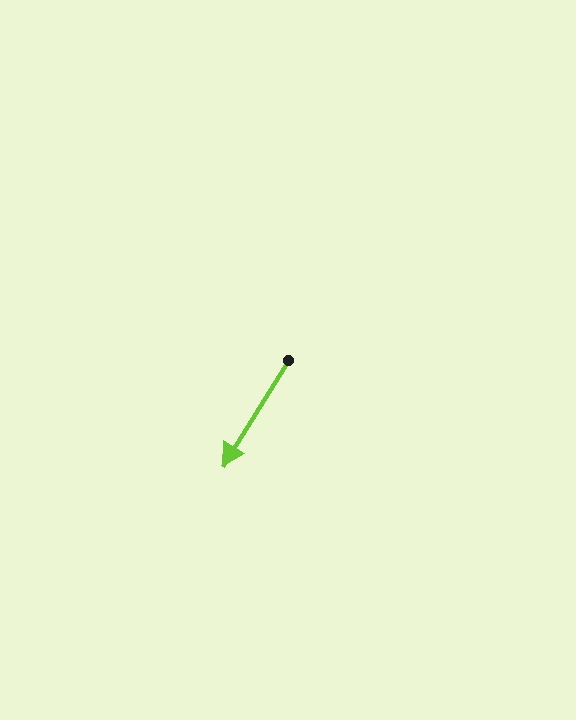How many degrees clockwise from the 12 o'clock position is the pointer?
Approximately 212 degrees.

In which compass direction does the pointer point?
Southwest.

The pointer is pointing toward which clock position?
Roughly 7 o'clock.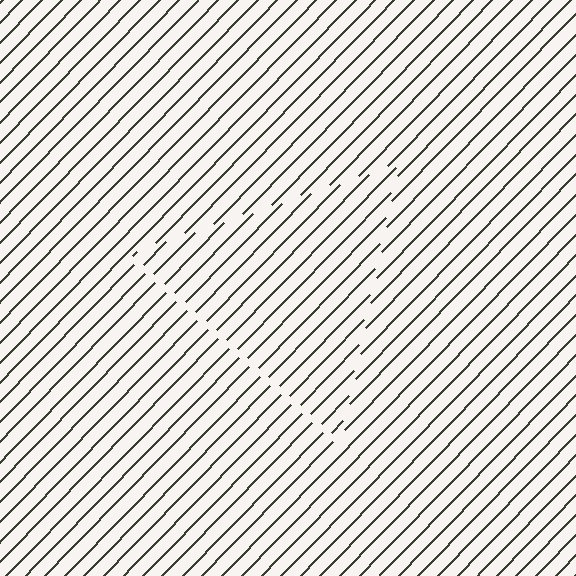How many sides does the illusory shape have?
3 sides — the line-ends trace a triangle.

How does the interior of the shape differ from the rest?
The interior of the shape contains the same grating, shifted by half a period — the contour is defined by the phase discontinuity where line-ends from the inner and outer gratings abut.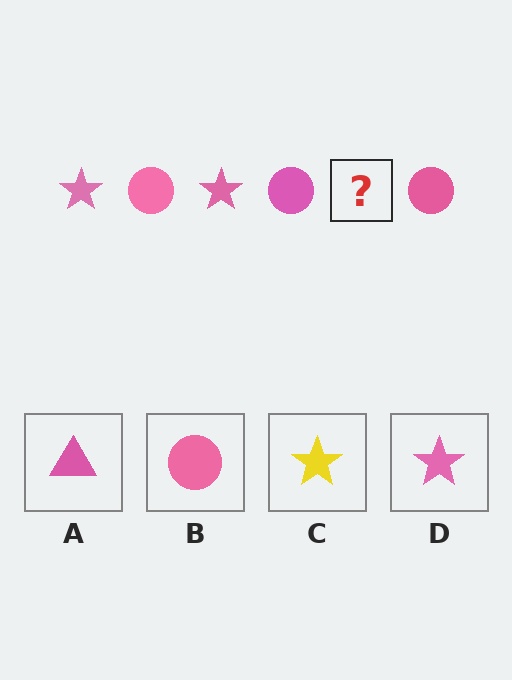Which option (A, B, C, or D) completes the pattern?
D.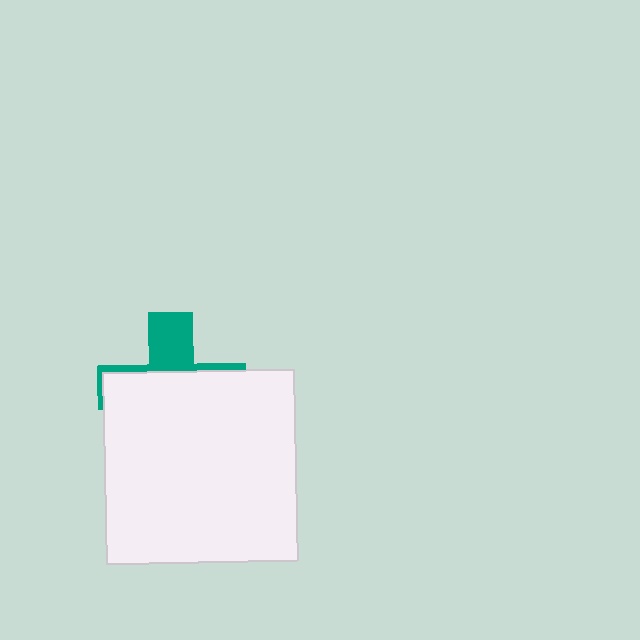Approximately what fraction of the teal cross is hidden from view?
Roughly 69% of the teal cross is hidden behind the white square.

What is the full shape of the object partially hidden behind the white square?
The partially hidden object is a teal cross.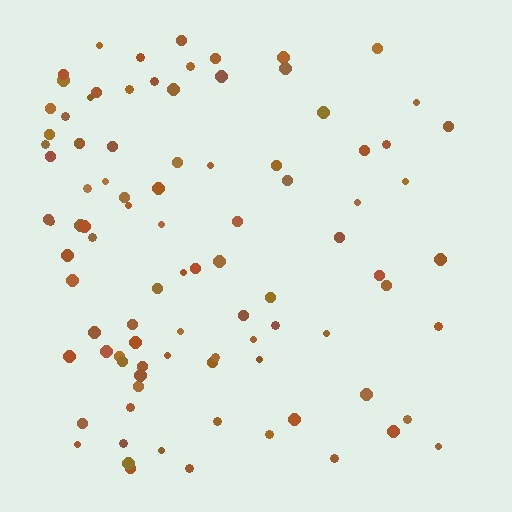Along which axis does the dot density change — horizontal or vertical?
Horizontal.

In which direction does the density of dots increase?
From right to left, with the left side densest.